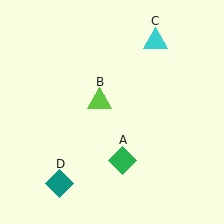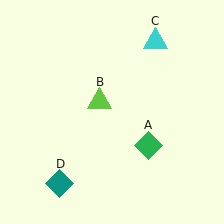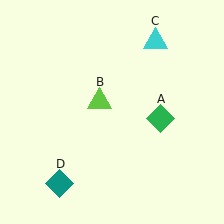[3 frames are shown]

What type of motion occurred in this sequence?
The green diamond (object A) rotated counterclockwise around the center of the scene.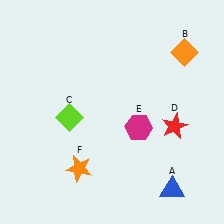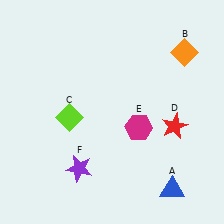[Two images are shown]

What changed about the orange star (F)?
In Image 1, F is orange. In Image 2, it changed to purple.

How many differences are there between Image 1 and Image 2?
There is 1 difference between the two images.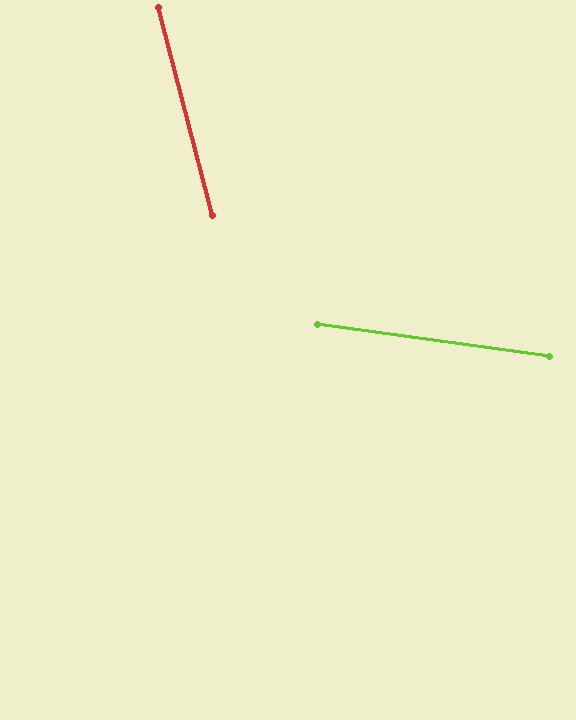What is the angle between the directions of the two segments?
Approximately 68 degrees.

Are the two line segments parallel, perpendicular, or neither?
Neither parallel nor perpendicular — they differ by about 68°.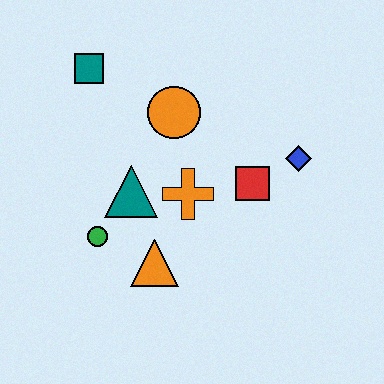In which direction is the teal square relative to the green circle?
The teal square is above the green circle.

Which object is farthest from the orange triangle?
The teal square is farthest from the orange triangle.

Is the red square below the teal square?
Yes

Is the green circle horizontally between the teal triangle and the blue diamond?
No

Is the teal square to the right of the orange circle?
No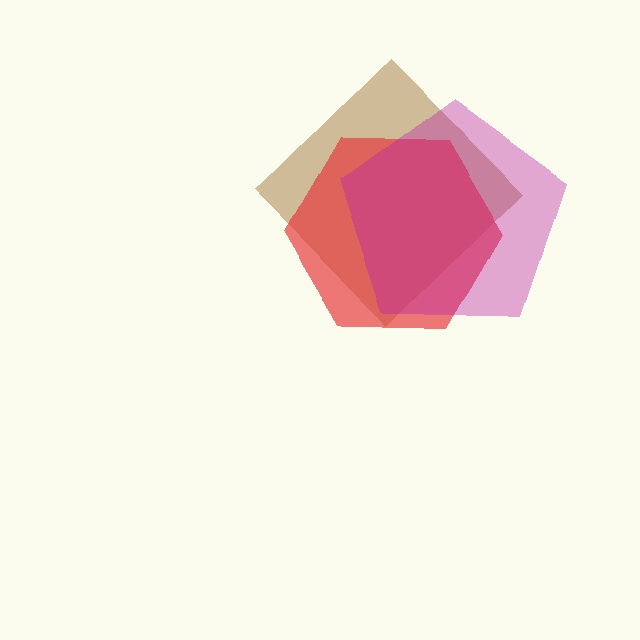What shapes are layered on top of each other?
The layered shapes are: a brown diamond, a red hexagon, a magenta pentagon.